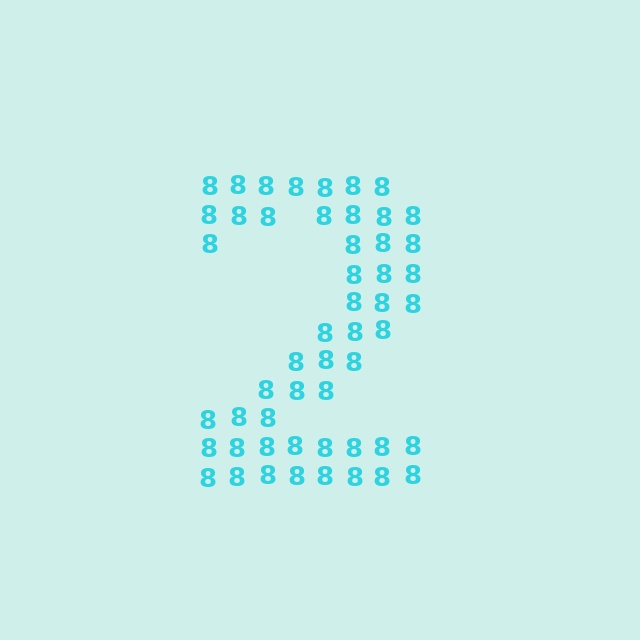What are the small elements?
The small elements are digit 8's.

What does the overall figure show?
The overall figure shows the digit 2.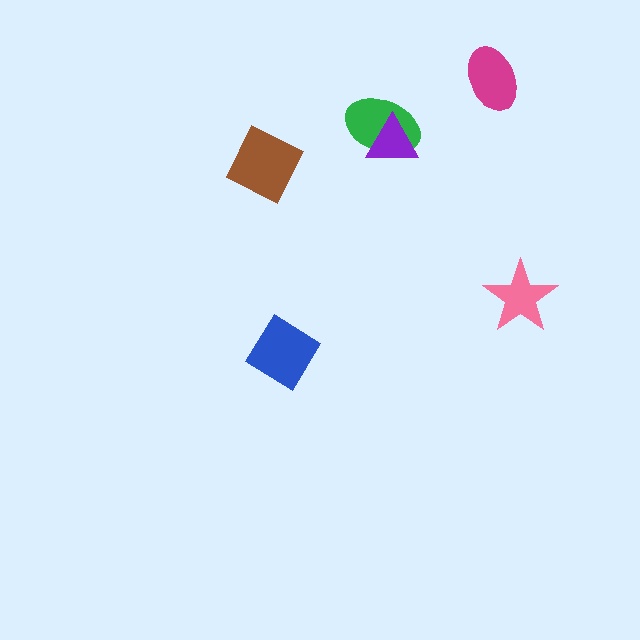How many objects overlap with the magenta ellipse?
0 objects overlap with the magenta ellipse.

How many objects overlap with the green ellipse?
1 object overlaps with the green ellipse.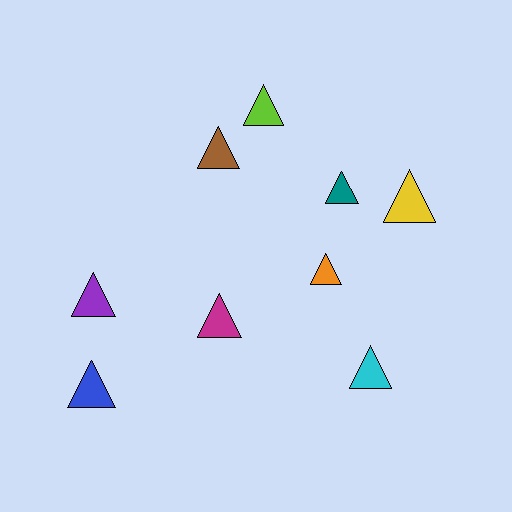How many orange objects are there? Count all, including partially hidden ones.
There is 1 orange object.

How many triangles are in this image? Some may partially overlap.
There are 9 triangles.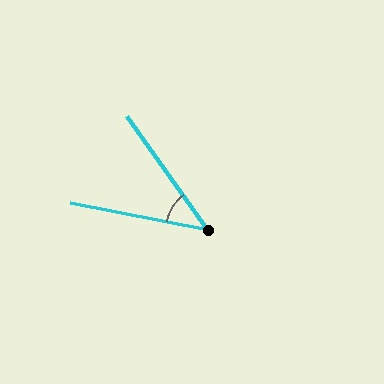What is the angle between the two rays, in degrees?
Approximately 44 degrees.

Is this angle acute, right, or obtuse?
It is acute.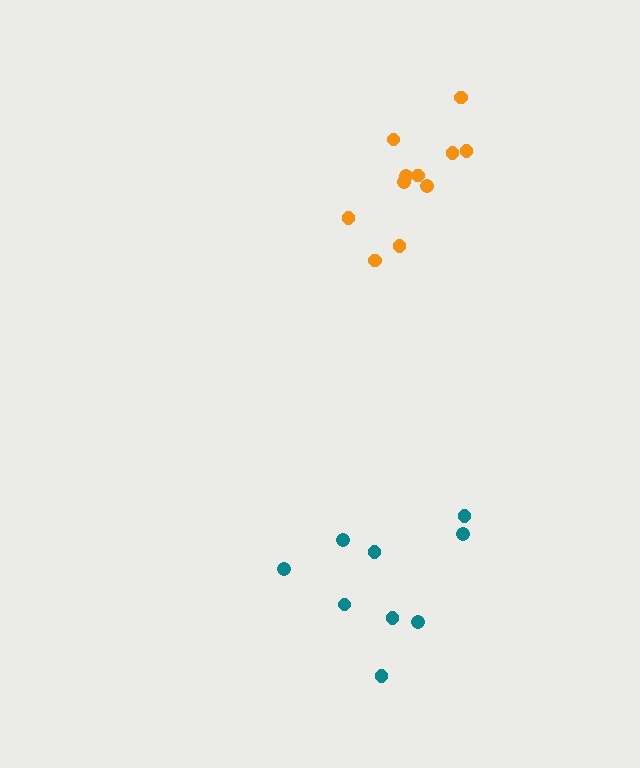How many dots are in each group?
Group 1: 9 dots, Group 2: 11 dots (20 total).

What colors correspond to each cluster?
The clusters are colored: teal, orange.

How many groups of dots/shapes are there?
There are 2 groups.